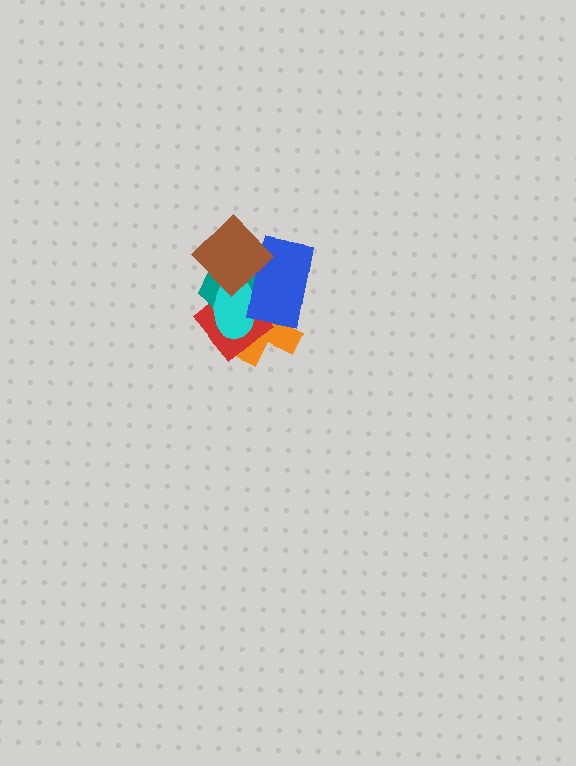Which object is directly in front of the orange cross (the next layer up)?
The red diamond is directly in front of the orange cross.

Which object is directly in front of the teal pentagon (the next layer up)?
The cyan ellipse is directly in front of the teal pentagon.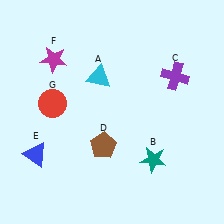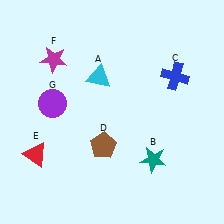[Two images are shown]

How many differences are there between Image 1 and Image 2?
There are 3 differences between the two images.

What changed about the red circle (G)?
In Image 1, G is red. In Image 2, it changed to purple.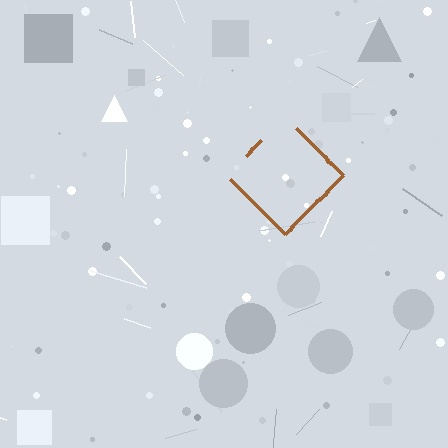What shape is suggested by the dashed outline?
The dashed outline suggests a diamond.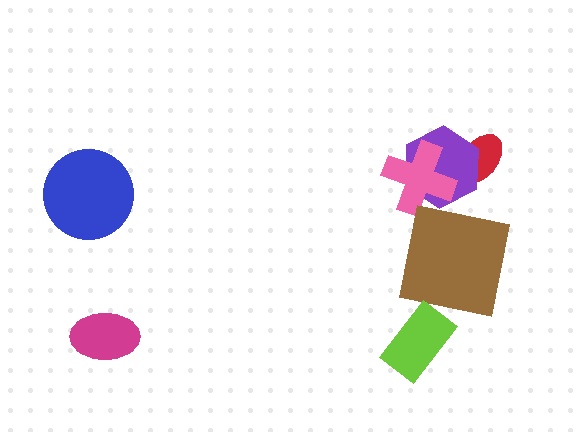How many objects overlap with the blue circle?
0 objects overlap with the blue circle.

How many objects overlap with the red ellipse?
1 object overlaps with the red ellipse.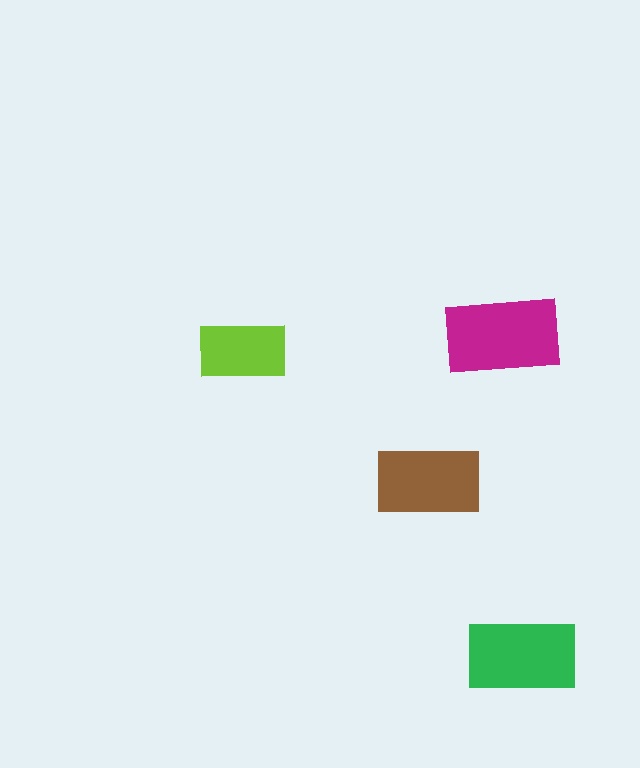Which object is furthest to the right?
The green rectangle is rightmost.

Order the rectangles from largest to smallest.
the magenta one, the green one, the brown one, the lime one.